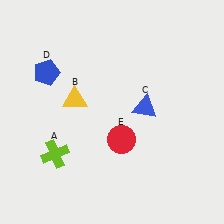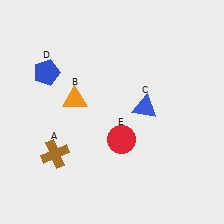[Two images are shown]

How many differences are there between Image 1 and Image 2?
There are 2 differences between the two images.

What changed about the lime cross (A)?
In Image 1, A is lime. In Image 2, it changed to brown.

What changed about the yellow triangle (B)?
In Image 1, B is yellow. In Image 2, it changed to orange.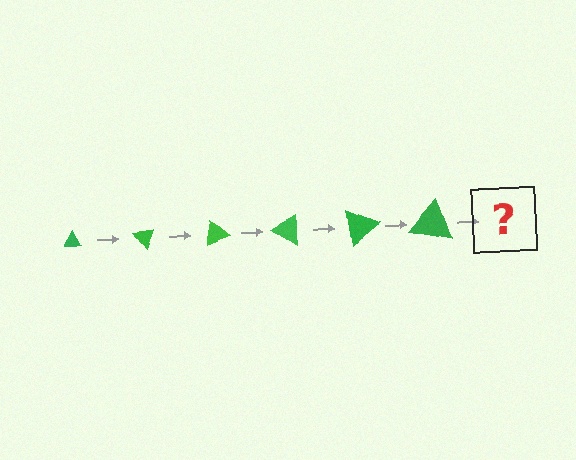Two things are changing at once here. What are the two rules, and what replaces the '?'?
The two rules are that the triangle grows larger each step and it rotates 50 degrees each step. The '?' should be a triangle, larger than the previous one and rotated 300 degrees from the start.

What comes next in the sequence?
The next element should be a triangle, larger than the previous one and rotated 300 degrees from the start.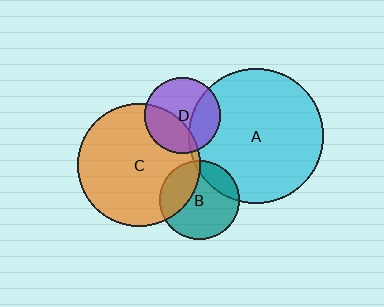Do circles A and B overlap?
Yes.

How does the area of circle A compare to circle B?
Approximately 2.8 times.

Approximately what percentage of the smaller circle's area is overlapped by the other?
Approximately 20%.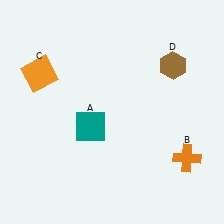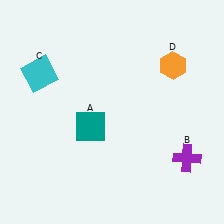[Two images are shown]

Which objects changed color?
B changed from orange to purple. C changed from orange to cyan. D changed from brown to orange.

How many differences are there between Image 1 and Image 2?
There are 3 differences between the two images.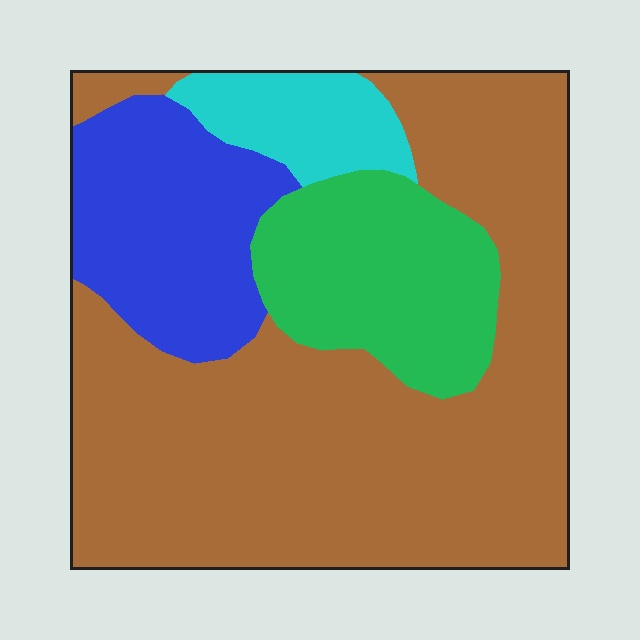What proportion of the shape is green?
Green takes up about one sixth (1/6) of the shape.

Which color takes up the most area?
Brown, at roughly 60%.